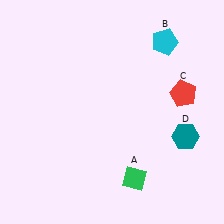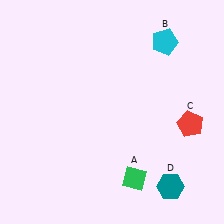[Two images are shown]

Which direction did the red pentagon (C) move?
The red pentagon (C) moved down.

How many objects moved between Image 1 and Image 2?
2 objects moved between the two images.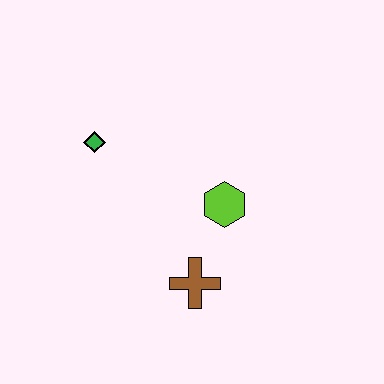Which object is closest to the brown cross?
The lime hexagon is closest to the brown cross.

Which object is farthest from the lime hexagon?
The green diamond is farthest from the lime hexagon.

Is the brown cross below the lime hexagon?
Yes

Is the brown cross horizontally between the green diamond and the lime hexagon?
Yes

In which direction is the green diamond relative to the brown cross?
The green diamond is above the brown cross.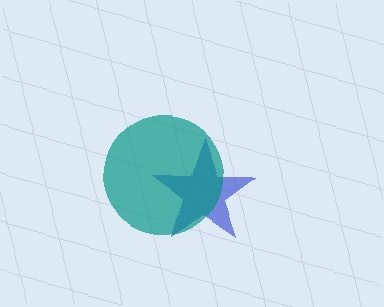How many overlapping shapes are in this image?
There are 2 overlapping shapes in the image.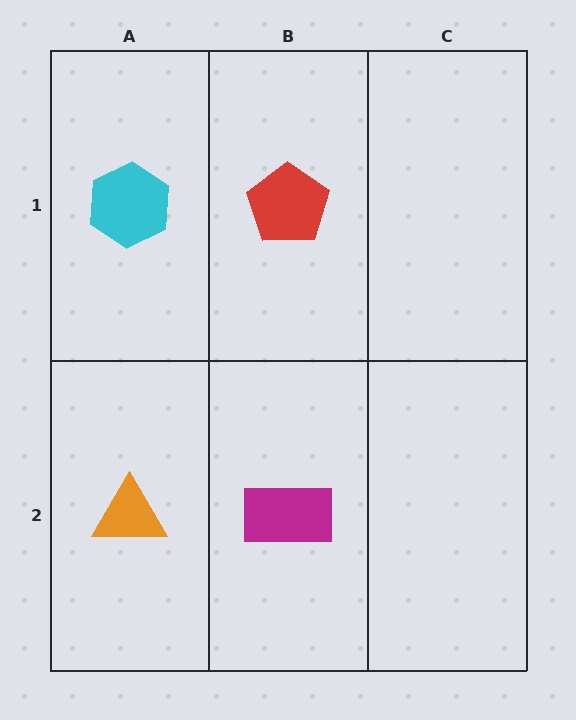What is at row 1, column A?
A cyan hexagon.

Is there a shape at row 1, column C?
No, that cell is empty.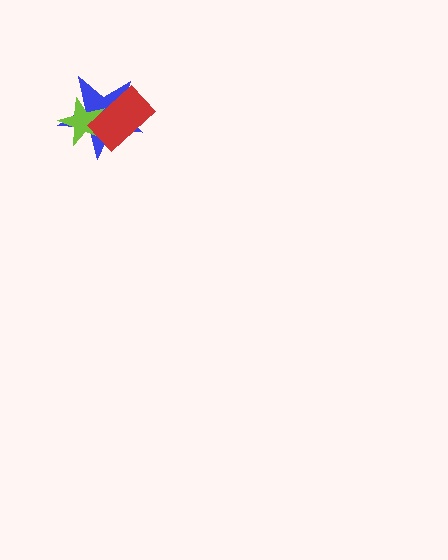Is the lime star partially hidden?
Yes, it is partially covered by another shape.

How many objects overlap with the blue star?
2 objects overlap with the blue star.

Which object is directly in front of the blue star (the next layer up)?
The lime star is directly in front of the blue star.